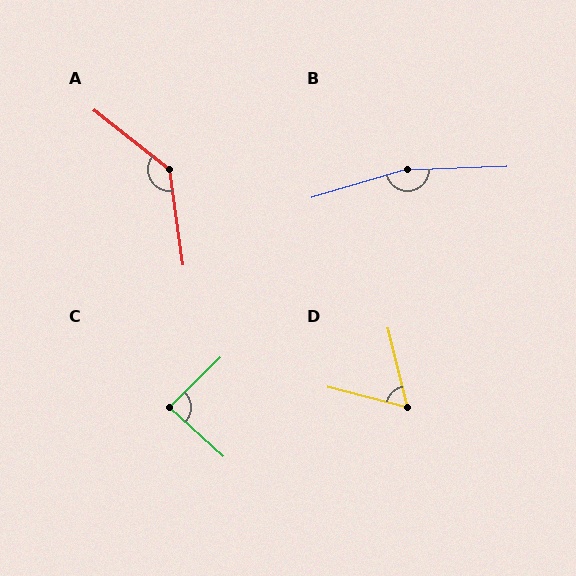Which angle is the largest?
B, at approximately 166 degrees.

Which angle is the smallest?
D, at approximately 62 degrees.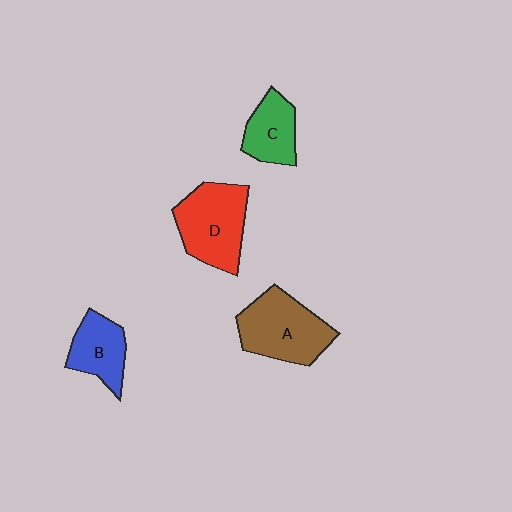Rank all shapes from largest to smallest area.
From largest to smallest: A (brown), D (red), B (blue), C (green).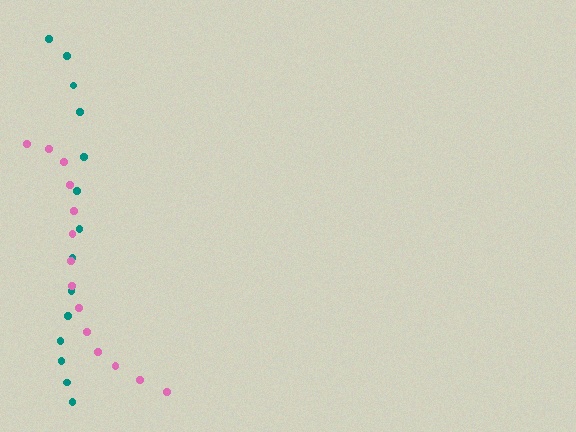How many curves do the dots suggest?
There are 2 distinct paths.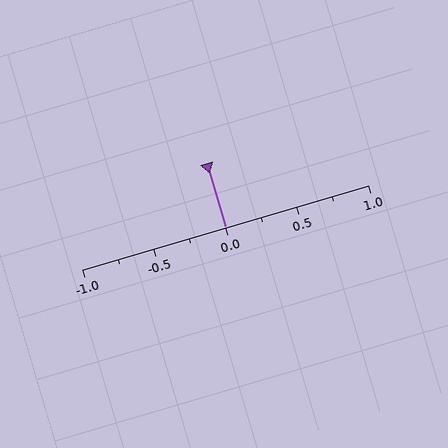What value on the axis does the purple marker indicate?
The marker indicates approximately 0.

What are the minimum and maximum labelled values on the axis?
The axis runs from -1.0 to 1.0.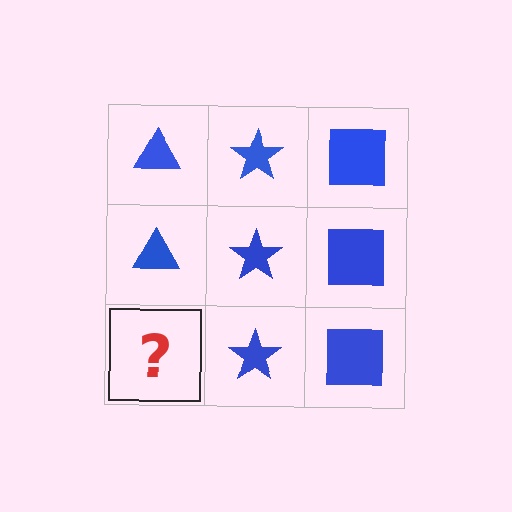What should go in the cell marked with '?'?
The missing cell should contain a blue triangle.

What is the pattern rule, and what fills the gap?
The rule is that each column has a consistent shape. The gap should be filled with a blue triangle.